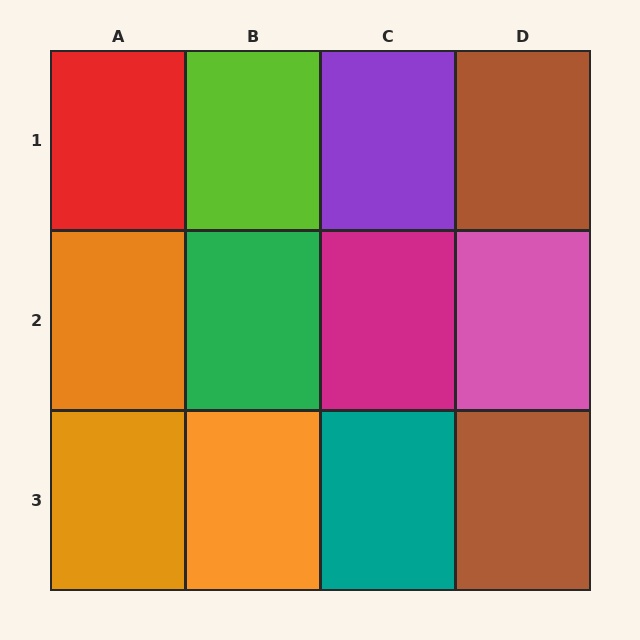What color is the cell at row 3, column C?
Teal.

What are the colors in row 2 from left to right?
Orange, green, magenta, pink.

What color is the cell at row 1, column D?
Brown.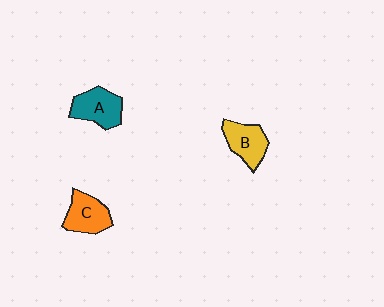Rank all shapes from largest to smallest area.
From largest to smallest: A (teal), C (orange), B (yellow).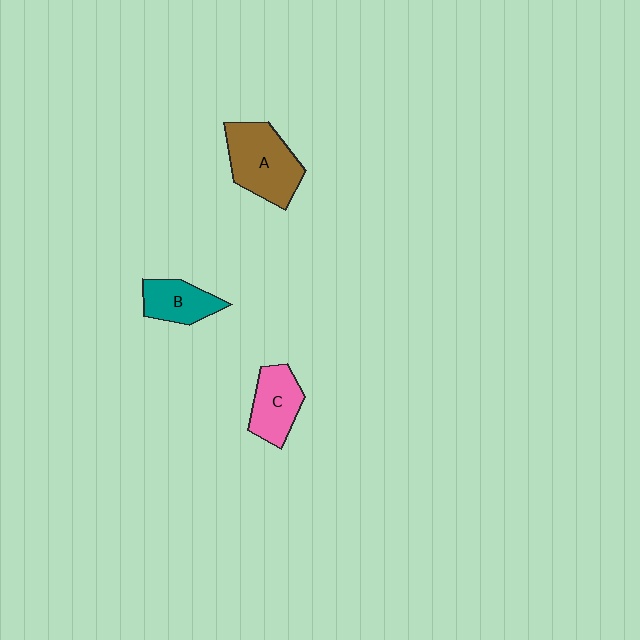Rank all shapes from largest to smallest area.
From largest to smallest: A (brown), C (pink), B (teal).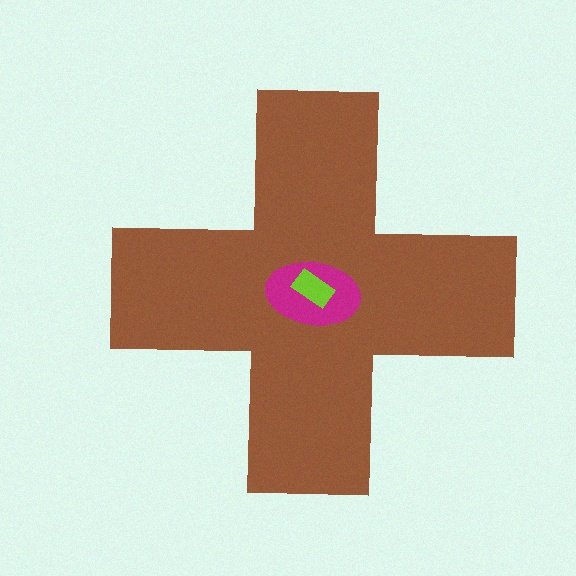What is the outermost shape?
The brown cross.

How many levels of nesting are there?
3.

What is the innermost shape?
The lime rectangle.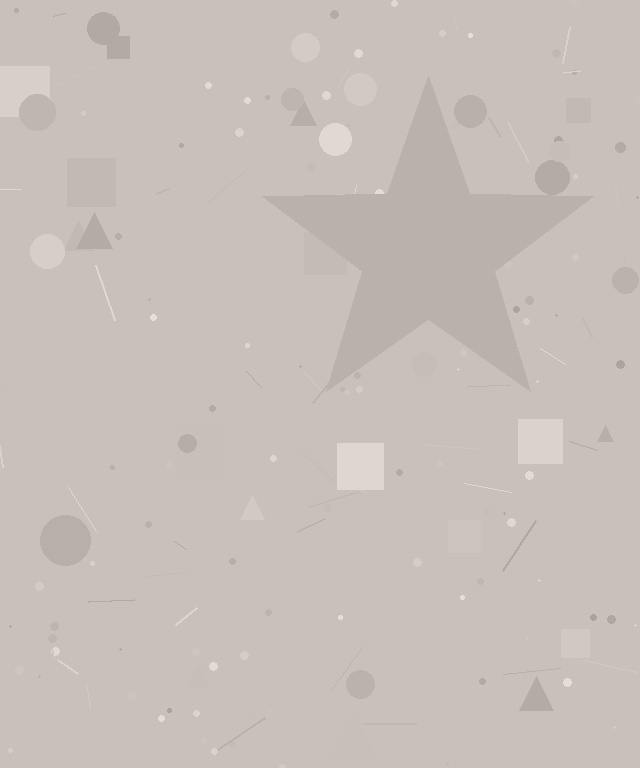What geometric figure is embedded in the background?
A star is embedded in the background.